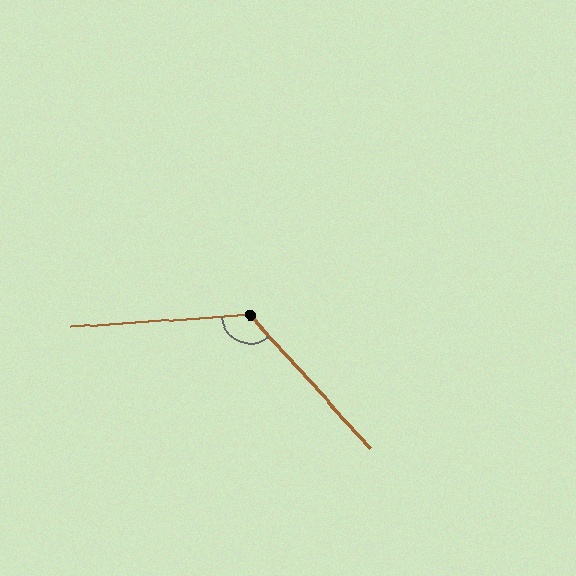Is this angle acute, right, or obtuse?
It is obtuse.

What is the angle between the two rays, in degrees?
Approximately 128 degrees.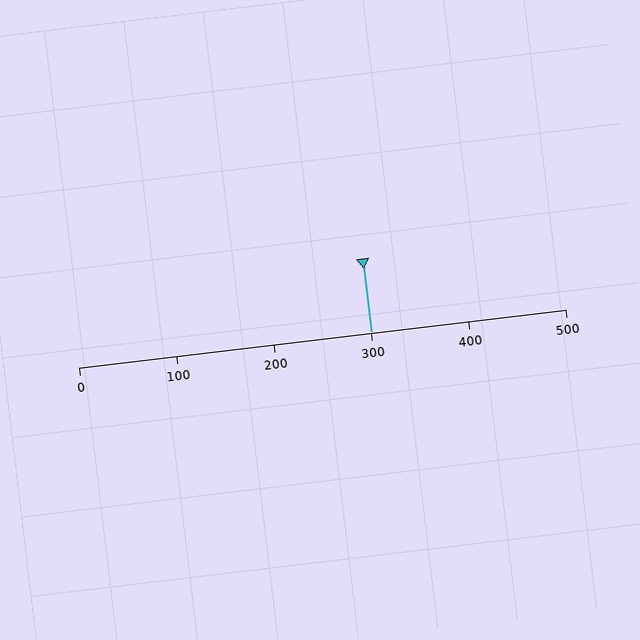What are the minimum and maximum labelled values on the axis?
The axis runs from 0 to 500.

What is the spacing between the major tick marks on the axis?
The major ticks are spaced 100 apart.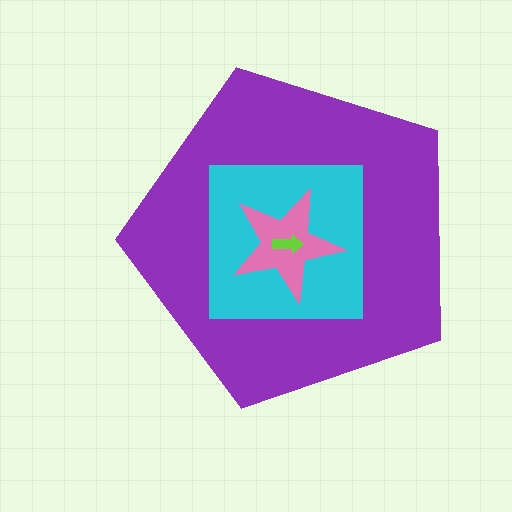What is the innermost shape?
The lime arrow.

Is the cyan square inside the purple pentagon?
Yes.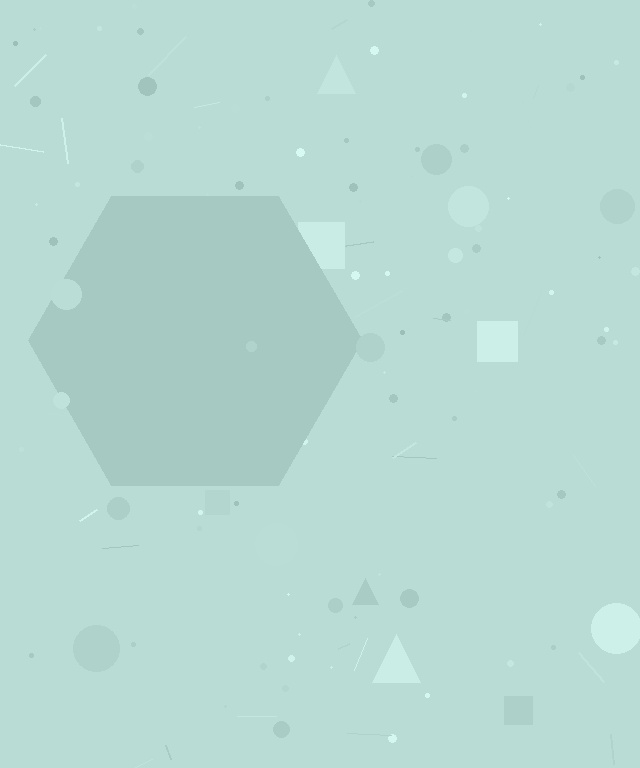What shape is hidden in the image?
A hexagon is hidden in the image.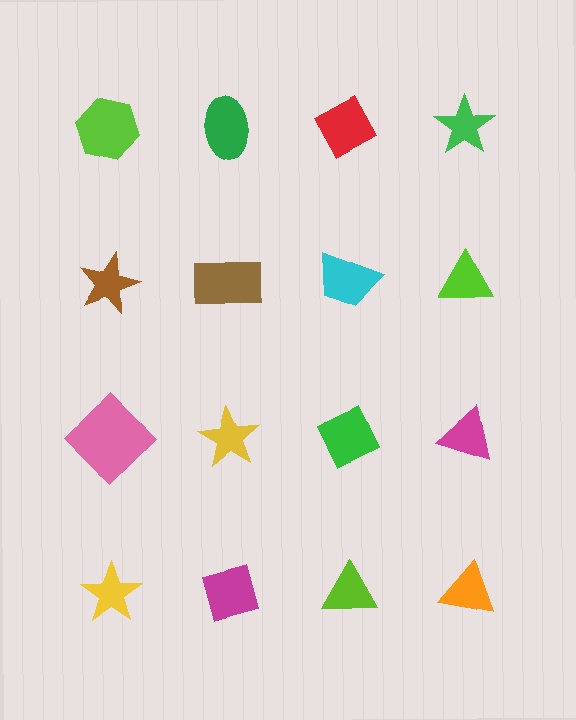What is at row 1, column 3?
A red diamond.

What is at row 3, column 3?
A green diamond.